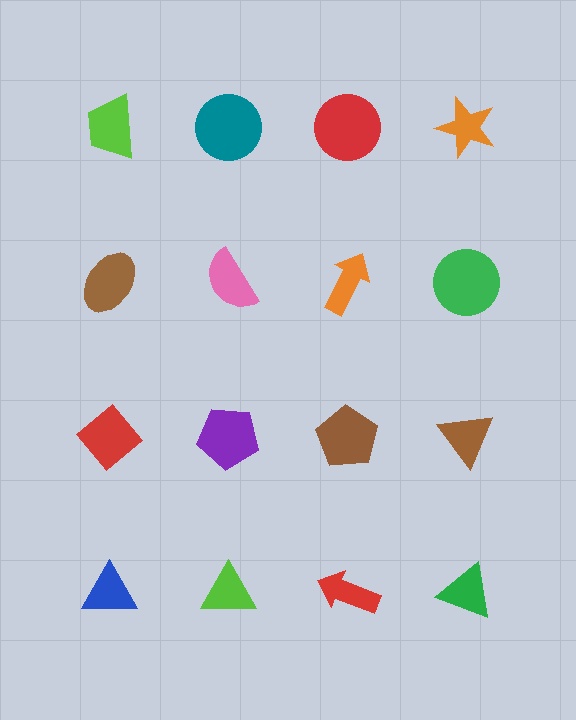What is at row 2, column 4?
A green circle.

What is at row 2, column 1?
A brown ellipse.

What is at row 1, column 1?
A lime trapezoid.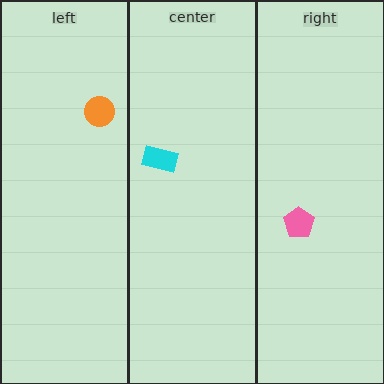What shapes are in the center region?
The cyan rectangle.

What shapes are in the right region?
The pink pentagon.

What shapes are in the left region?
The orange circle.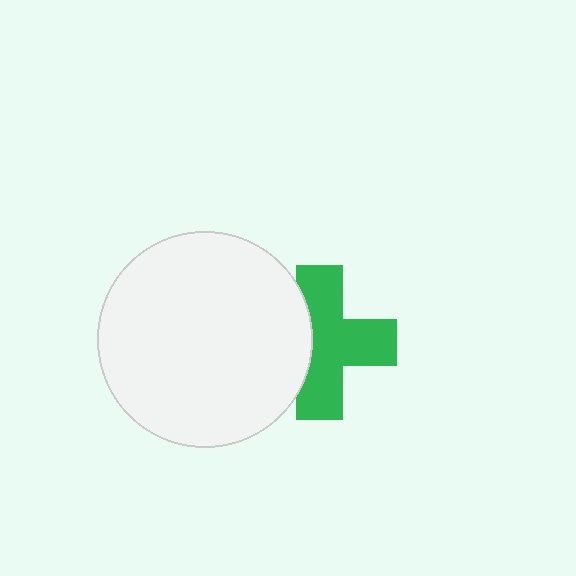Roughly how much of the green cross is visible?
Most of it is visible (roughly 69%).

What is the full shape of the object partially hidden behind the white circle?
The partially hidden object is a green cross.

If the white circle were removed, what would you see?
You would see the complete green cross.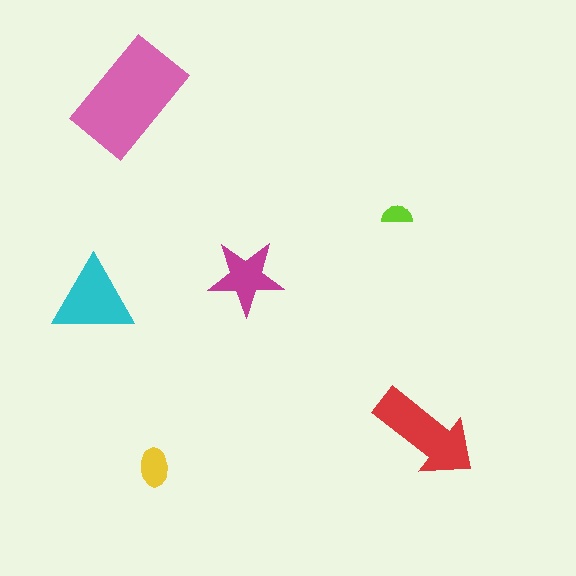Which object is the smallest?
The lime semicircle.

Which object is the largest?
The pink rectangle.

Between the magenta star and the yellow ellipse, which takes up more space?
The magenta star.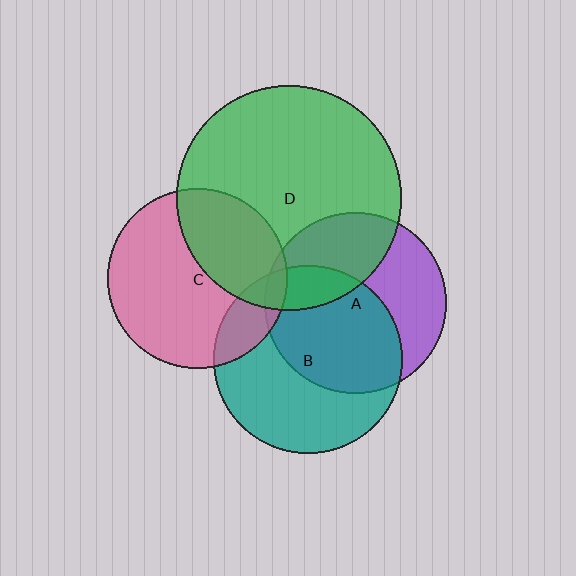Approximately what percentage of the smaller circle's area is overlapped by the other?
Approximately 15%.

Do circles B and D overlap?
Yes.